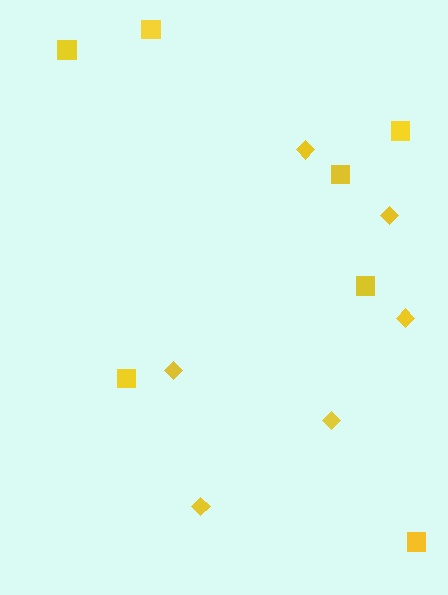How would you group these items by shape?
There are 2 groups: one group of squares (7) and one group of diamonds (6).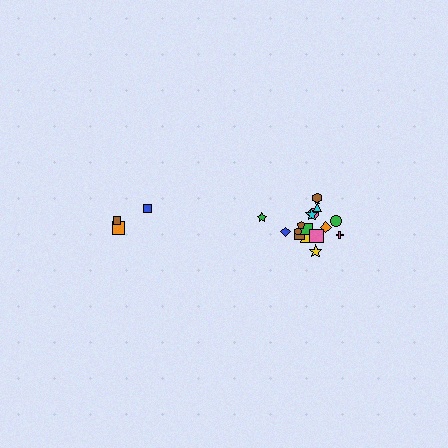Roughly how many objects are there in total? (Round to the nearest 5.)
Roughly 20 objects in total.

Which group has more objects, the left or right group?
The right group.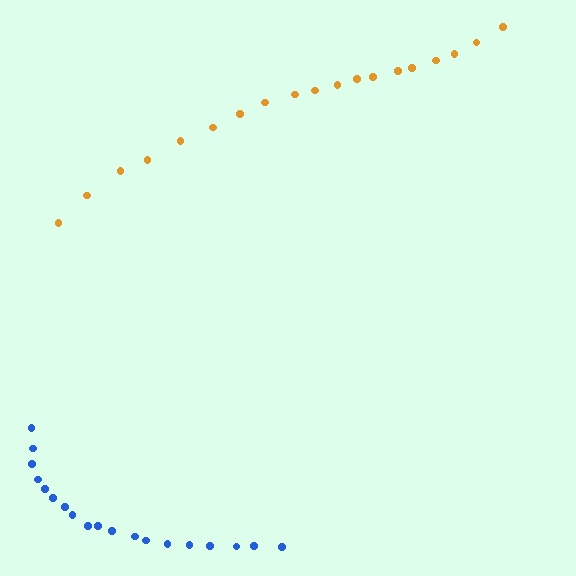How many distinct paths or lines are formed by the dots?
There are 2 distinct paths.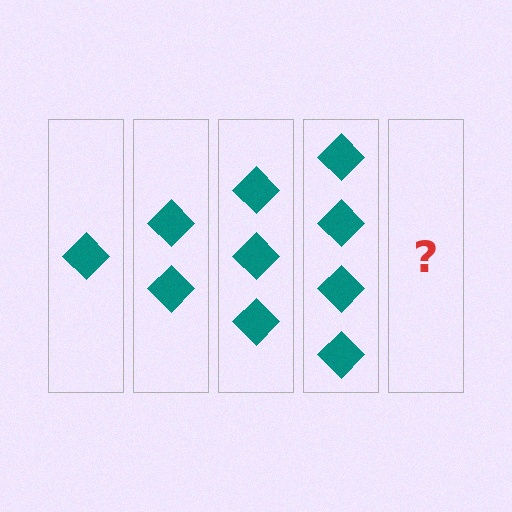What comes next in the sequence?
The next element should be 5 diamonds.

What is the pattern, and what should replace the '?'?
The pattern is that each step adds one more diamond. The '?' should be 5 diamonds.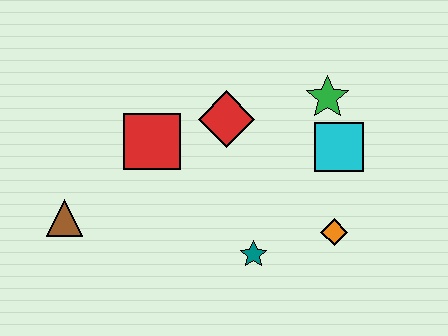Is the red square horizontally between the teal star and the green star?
No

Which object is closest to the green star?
The cyan square is closest to the green star.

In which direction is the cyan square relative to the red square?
The cyan square is to the right of the red square.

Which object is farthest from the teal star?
The brown triangle is farthest from the teal star.